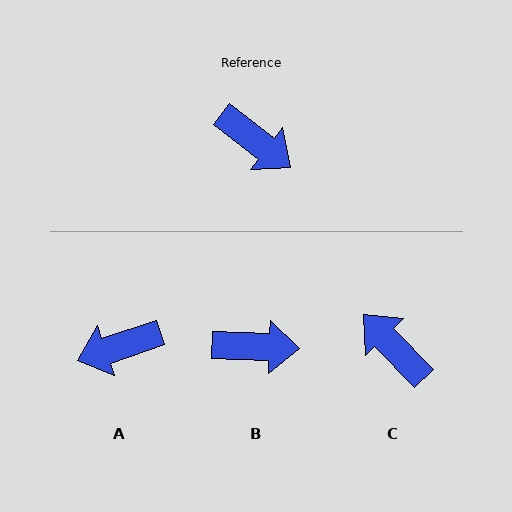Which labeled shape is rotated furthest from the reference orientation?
C, about 171 degrees away.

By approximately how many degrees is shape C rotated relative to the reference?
Approximately 171 degrees counter-clockwise.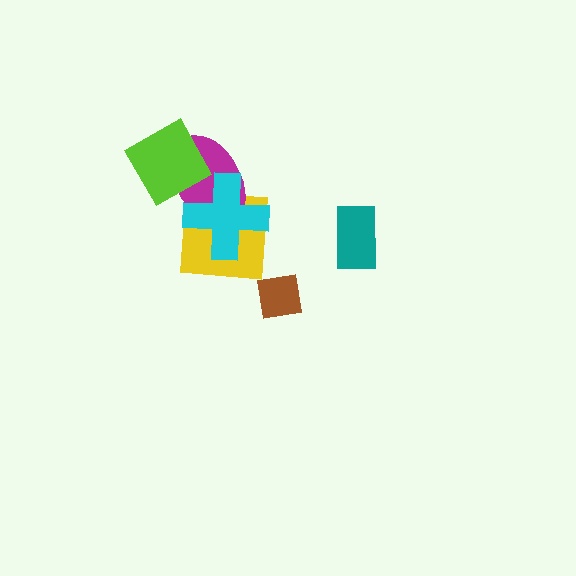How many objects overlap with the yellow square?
2 objects overlap with the yellow square.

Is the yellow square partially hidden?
Yes, it is partially covered by another shape.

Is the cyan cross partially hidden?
Yes, it is partially covered by another shape.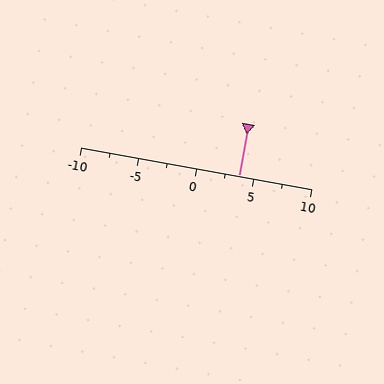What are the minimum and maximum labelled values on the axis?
The axis runs from -10 to 10.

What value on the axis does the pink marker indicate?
The marker indicates approximately 3.8.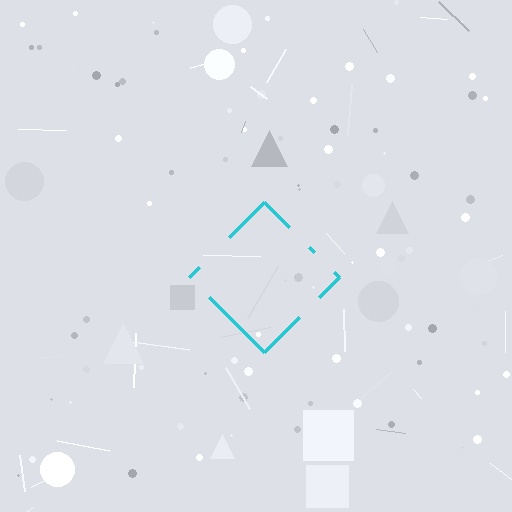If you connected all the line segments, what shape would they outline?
They would outline a diamond.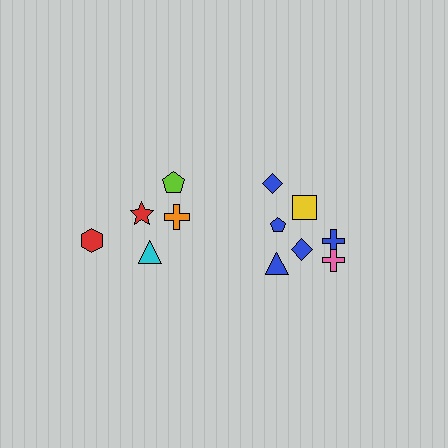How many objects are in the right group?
There are 7 objects.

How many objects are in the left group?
There are 5 objects.